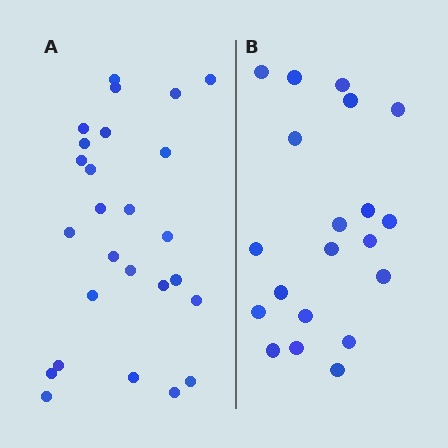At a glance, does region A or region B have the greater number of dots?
Region A (the left region) has more dots.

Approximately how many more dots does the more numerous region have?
Region A has about 6 more dots than region B.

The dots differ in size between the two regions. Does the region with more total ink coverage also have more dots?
No. Region B has more total ink coverage because its dots are larger, but region A actually contains more individual dots. Total area can be misleading — the number of items is what matters here.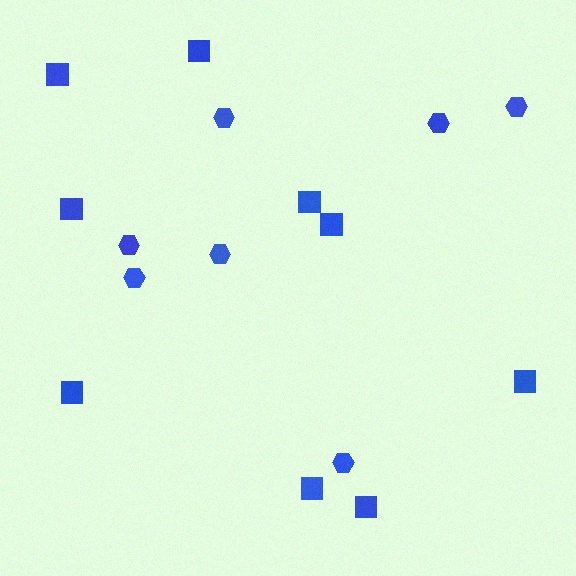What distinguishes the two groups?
There are 2 groups: one group of squares (9) and one group of hexagons (7).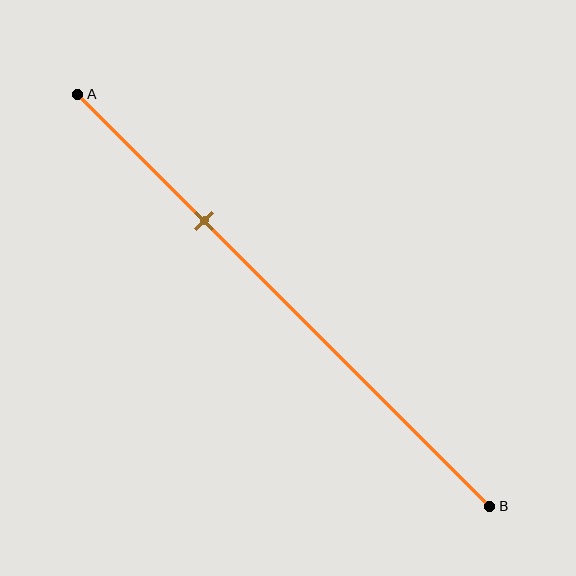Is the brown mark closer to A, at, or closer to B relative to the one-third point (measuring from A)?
The brown mark is approximately at the one-third point of segment AB.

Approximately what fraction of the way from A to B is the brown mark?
The brown mark is approximately 30% of the way from A to B.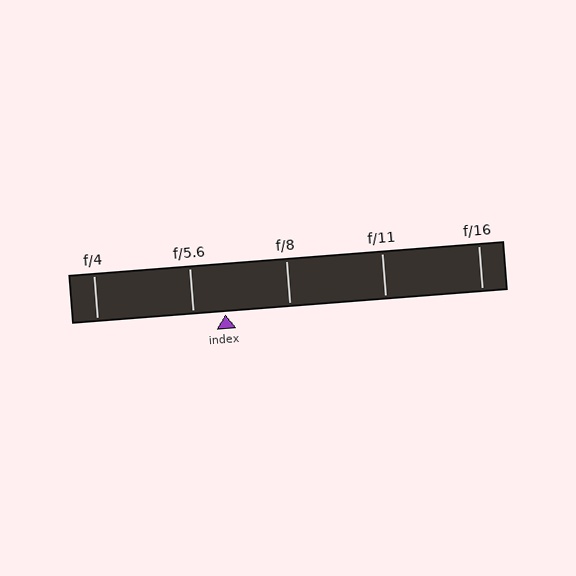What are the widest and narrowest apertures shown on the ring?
The widest aperture shown is f/4 and the narrowest is f/16.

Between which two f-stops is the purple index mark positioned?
The index mark is between f/5.6 and f/8.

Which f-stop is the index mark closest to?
The index mark is closest to f/5.6.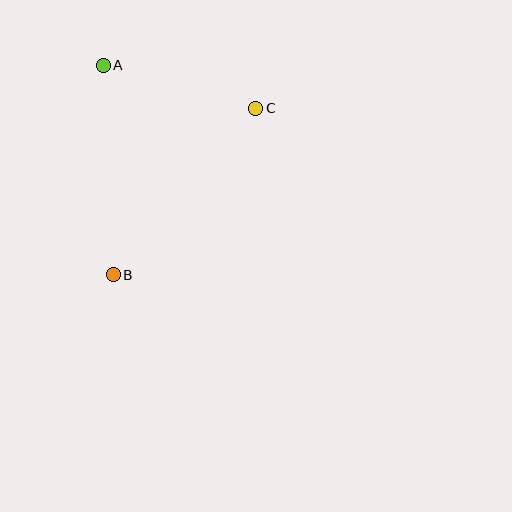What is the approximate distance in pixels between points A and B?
The distance between A and B is approximately 209 pixels.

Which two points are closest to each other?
Points A and C are closest to each other.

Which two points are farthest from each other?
Points B and C are farthest from each other.